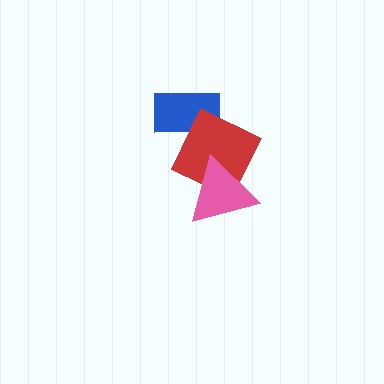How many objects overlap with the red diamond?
2 objects overlap with the red diamond.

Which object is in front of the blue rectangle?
The red diamond is in front of the blue rectangle.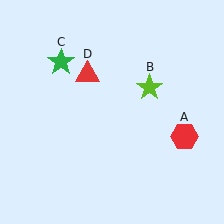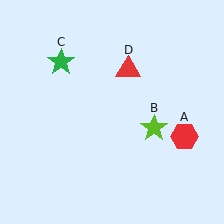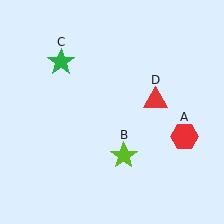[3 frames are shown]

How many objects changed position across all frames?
2 objects changed position: lime star (object B), red triangle (object D).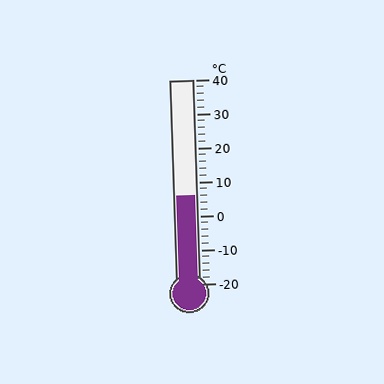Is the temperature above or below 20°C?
The temperature is below 20°C.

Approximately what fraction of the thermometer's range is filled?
The thermometer is filled to approximately 45% of its range.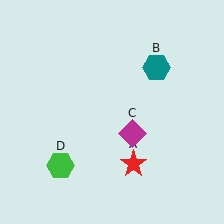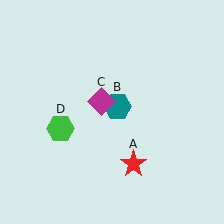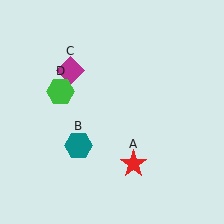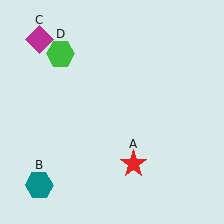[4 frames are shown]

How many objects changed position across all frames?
3 objects changed position: teal hexagon (object B), magenta diamond (object C), green hexagon (object D).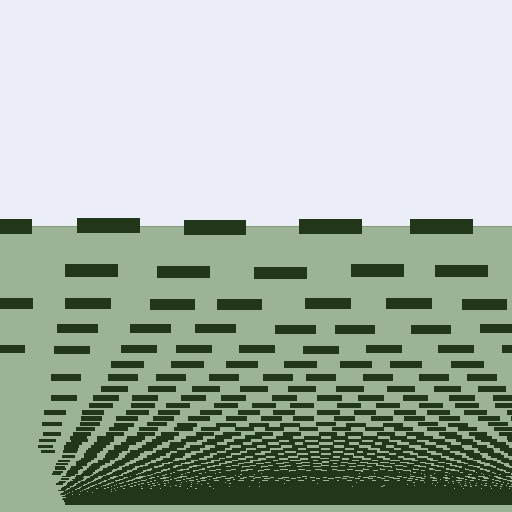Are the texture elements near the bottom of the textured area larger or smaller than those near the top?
Smaller. The gradient is inverted — elements near the bottom are smaller and denser.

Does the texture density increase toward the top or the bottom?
Density increases toward the bottom.